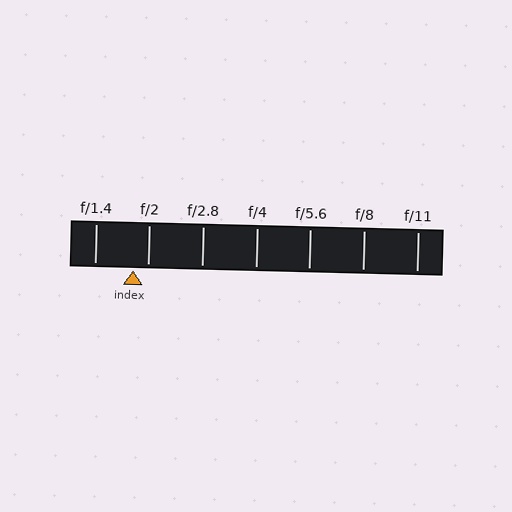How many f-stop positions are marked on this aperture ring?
There are 7 f-stop positions marked.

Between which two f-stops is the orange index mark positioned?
The index mark is between f/1.4 and f/2.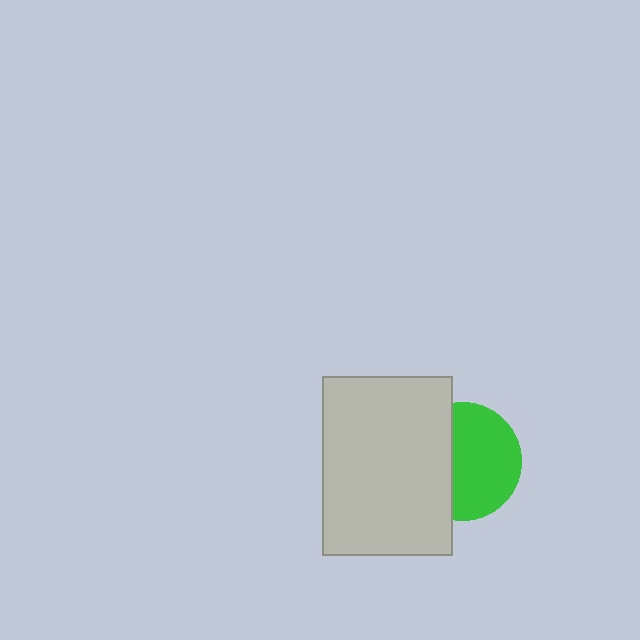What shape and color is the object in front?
The object in front is a light gray rectangle.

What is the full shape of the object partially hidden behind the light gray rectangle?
The partially hidden object is a green circle.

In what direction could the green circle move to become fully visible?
The green circle could move right. That would shift it out from behind the light gray rectangle entirely.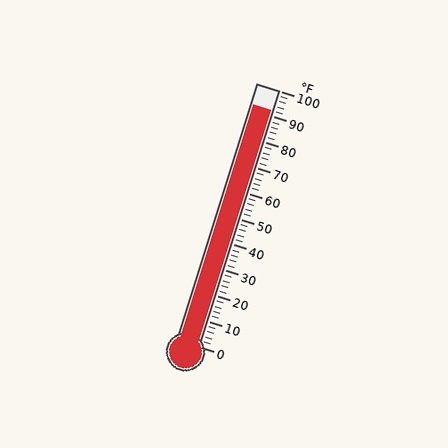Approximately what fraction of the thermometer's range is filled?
The thermometer is filled to approximately 90% of its range.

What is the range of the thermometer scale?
The thermometer scale ranges from 0°F to 100°F.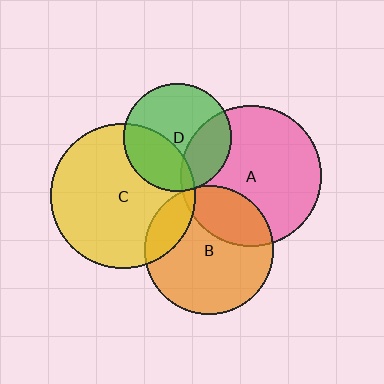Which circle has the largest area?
Circle C (yellow).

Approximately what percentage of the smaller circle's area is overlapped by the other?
Approximately 30%.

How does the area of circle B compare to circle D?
Approximately 1.5 times.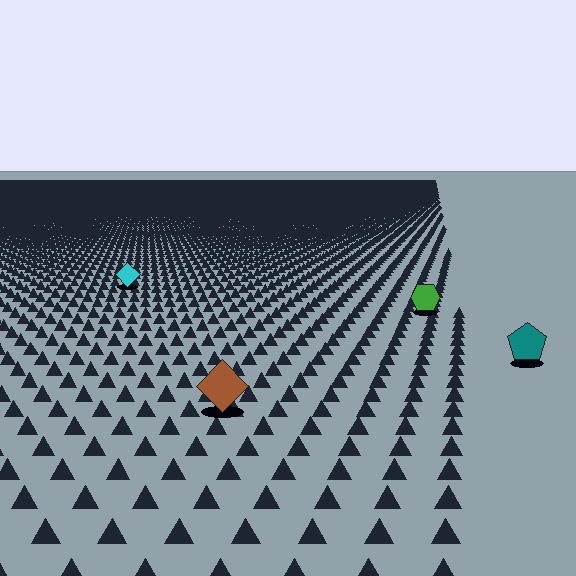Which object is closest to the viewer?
The brown diamond is closest. The texture marks near it are larger and more spread out.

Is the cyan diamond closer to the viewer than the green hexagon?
No. The green hexagon is closer — you can tell from the texture gradient: the ground texture is coarser near it.